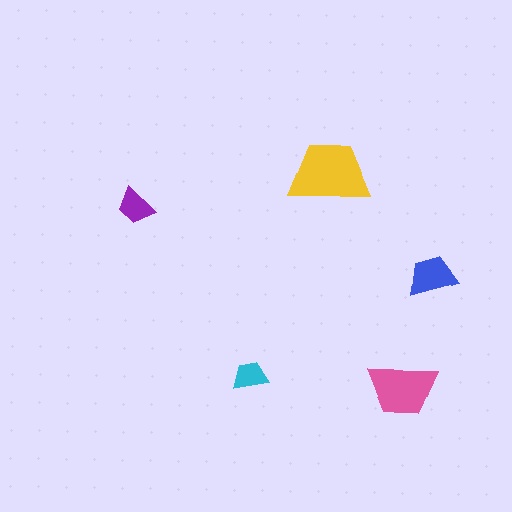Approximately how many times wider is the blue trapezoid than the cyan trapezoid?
About 1.5 times wider.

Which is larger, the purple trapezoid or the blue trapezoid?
The blue one.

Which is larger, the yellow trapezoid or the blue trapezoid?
The yellow one.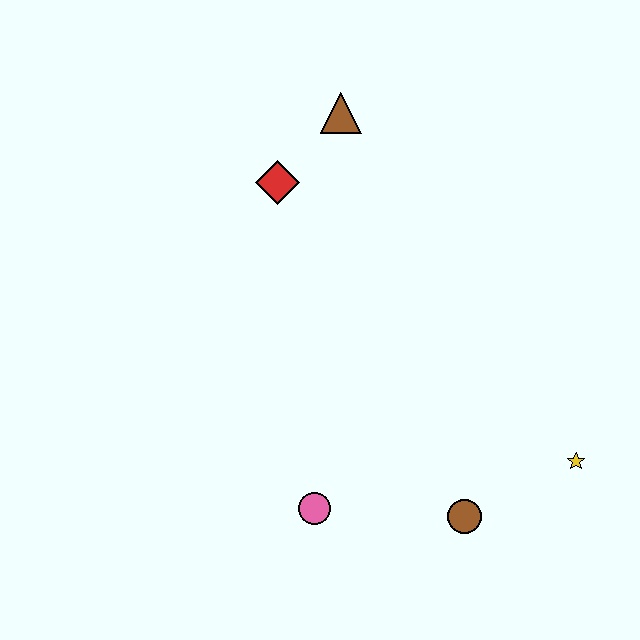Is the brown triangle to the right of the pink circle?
Yes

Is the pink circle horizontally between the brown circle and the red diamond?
Yes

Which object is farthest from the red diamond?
The yellow star is farthest from the red diamond.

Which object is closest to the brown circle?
The yellow star is closest to the brown circle.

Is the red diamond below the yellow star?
No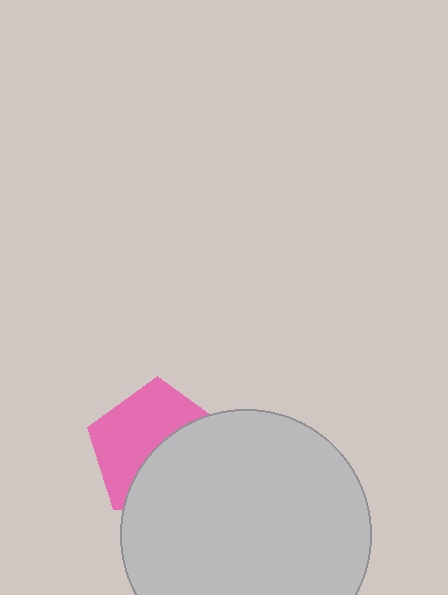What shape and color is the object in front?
The object in front is a light gray circle.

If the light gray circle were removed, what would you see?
You would see the complete pink pentagon.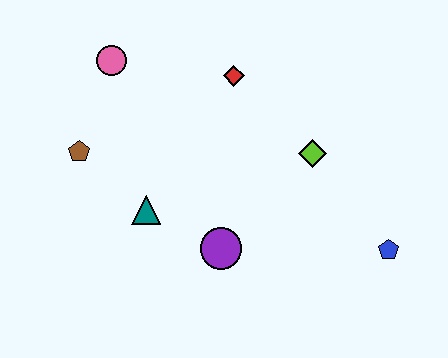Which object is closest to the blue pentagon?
The lime diamond is closest to the blue pentagon.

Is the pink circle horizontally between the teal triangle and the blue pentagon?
No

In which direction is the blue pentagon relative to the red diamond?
The blue pentagon is below the red diamond.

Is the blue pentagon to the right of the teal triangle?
Yes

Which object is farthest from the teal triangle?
The blue pentagon is farthest from the teal triangle.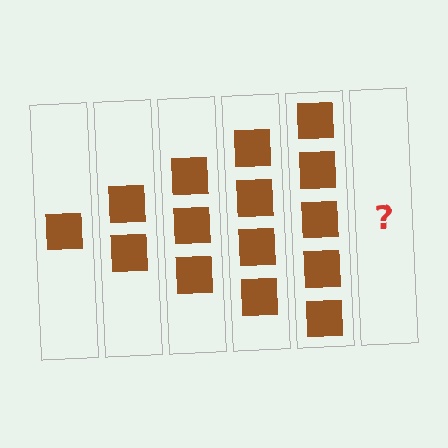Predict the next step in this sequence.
The next step is 6 squares.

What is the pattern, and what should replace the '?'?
The pattern is that each step adds one more square. The '?' should be 6 squares.